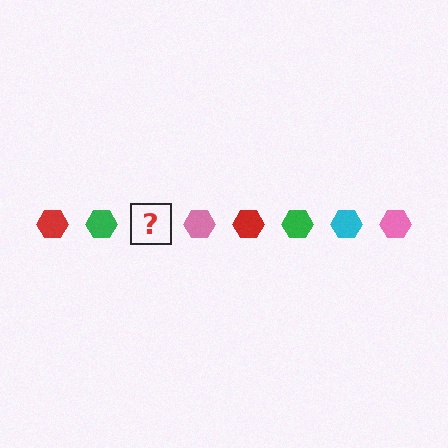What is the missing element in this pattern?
The missing element is a cyan hexagon.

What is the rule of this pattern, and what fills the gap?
The rule is that the pattern cycles through red, green, cyan, pink hexagons. The gap should be filled with a cyan hexagon.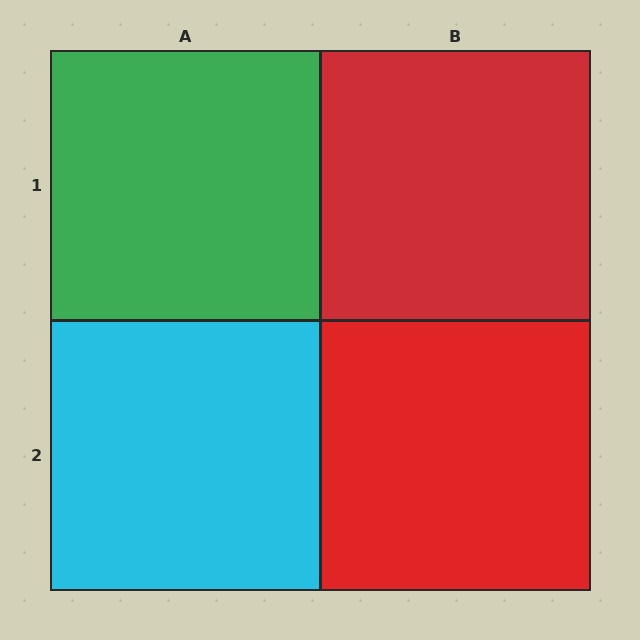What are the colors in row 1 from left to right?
Green, red.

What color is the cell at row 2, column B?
Red.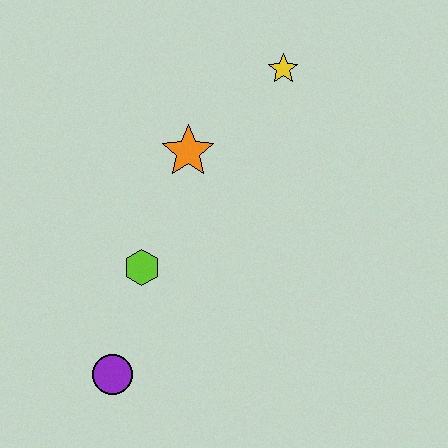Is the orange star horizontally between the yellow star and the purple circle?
Yes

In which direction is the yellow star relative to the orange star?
The yellow star is to the right of the orange star.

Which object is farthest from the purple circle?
The yellow star is farthest from the purple circle.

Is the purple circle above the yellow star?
No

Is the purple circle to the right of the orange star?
No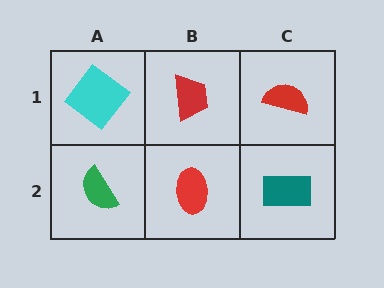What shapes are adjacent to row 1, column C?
A teal rectangle (row 2, column C), a red trapezoid (row 1, column B).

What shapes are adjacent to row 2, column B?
A red trapezoid (row 1, column B), a green semicircle (row 2, column A), a teal rectangle (row 2, column C).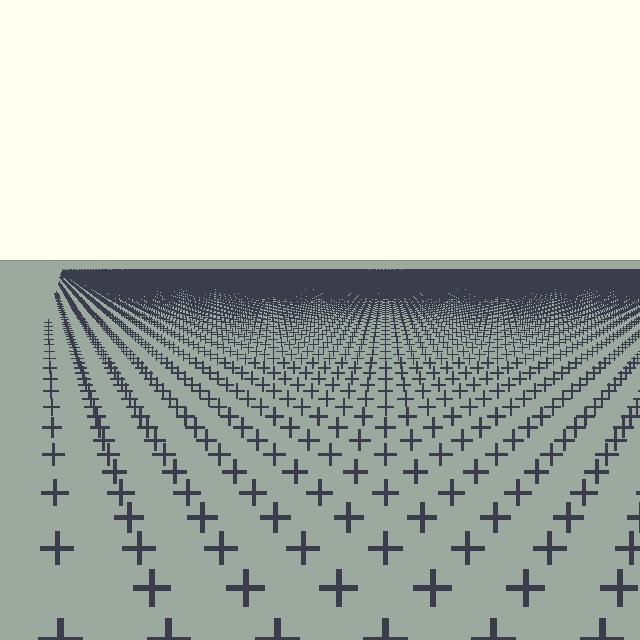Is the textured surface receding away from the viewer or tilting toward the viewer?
The surface is receding away from the viewer. Texture elements get smaller and denser toward the top.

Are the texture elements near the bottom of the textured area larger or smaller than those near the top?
Larger. Near the bottom, elements are closer to the viewer and appear at a bigger on-screen size.